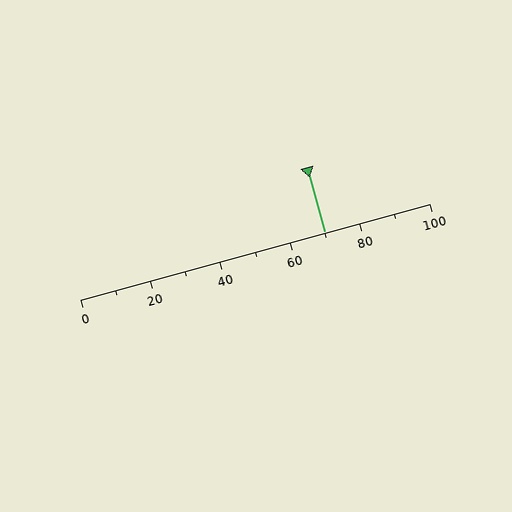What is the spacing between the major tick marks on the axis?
The major ticks are spaced 20 apart.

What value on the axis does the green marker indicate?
The marker indicates approximately 70.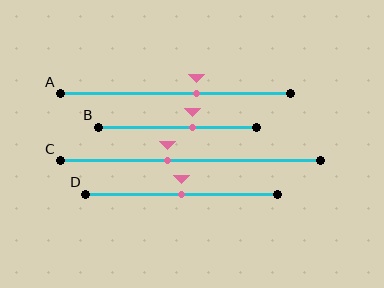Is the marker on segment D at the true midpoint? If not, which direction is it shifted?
Yes, the marker on segment D is at the true midpoint.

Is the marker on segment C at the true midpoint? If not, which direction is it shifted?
No, the marker on segment C is shifted to the left by about 9% of the segment length.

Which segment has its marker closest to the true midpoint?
Segment D has its marker closest to the true midpoint.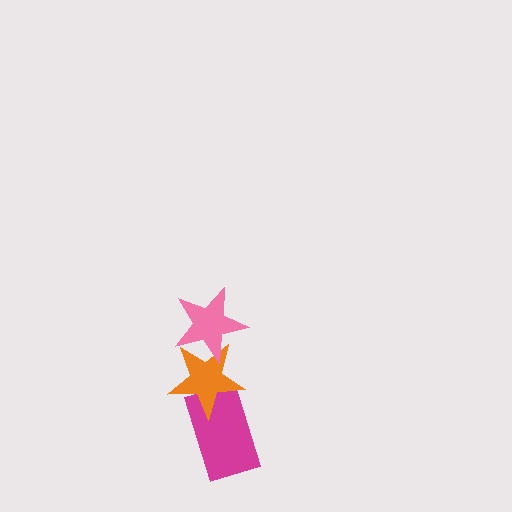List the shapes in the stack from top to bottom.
From top to bottom: the pink star, the orange star, the magenta rectangle.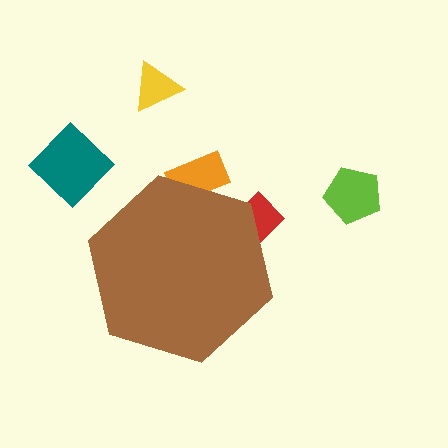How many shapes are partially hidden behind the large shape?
2 shapes are partially hidden.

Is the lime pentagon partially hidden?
No, the lime pentagon is fully visible.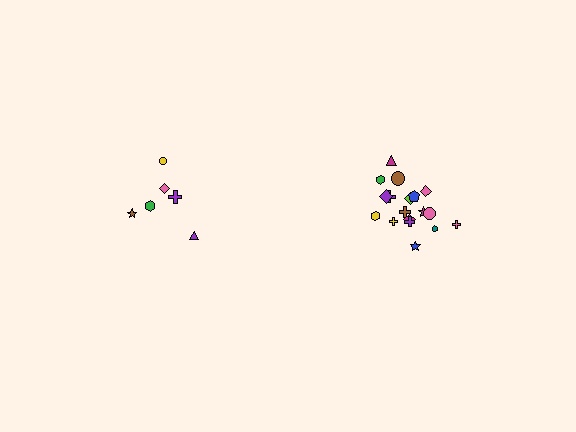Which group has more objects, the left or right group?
The right group.